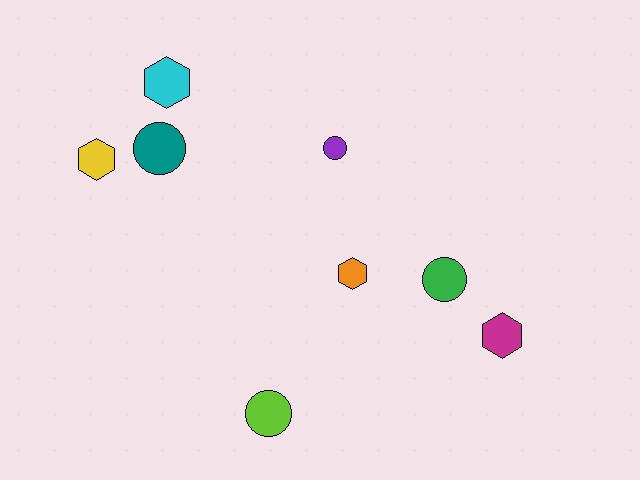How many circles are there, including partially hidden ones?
There are 4 circles.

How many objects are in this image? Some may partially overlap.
There are 8 objects.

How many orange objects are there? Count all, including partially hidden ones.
There is 1 orange object.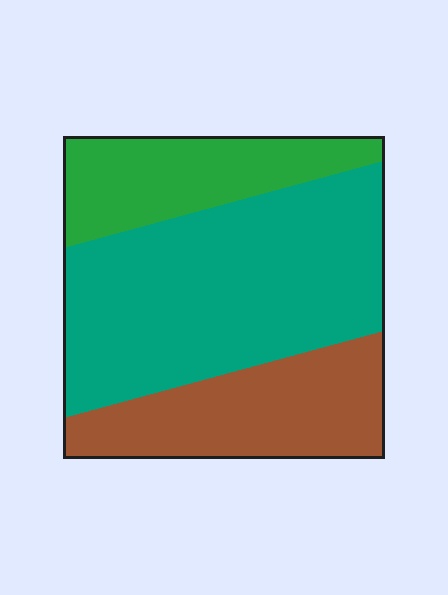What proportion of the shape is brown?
Brown covers roughly 25% of the shape.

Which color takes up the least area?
Green, at roughly 20%.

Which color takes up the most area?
Teal, at roughly 55%.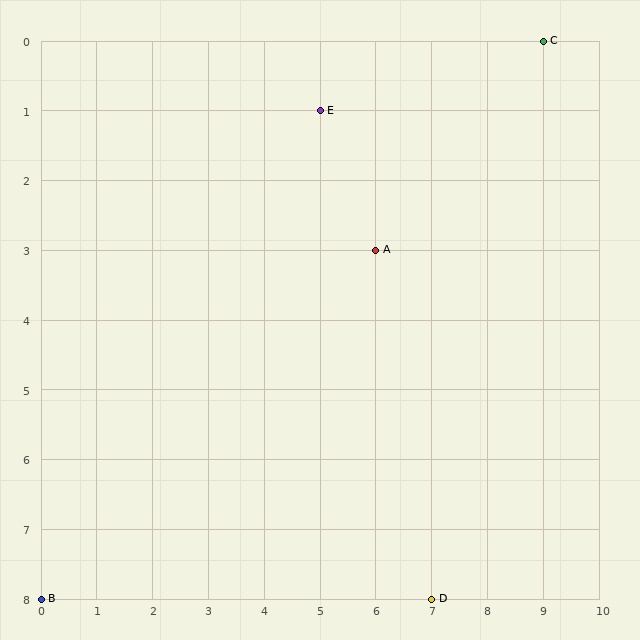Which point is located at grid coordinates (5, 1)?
Point E is at (5, 1).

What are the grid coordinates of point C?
Point C is at grid coordinates (9, 0).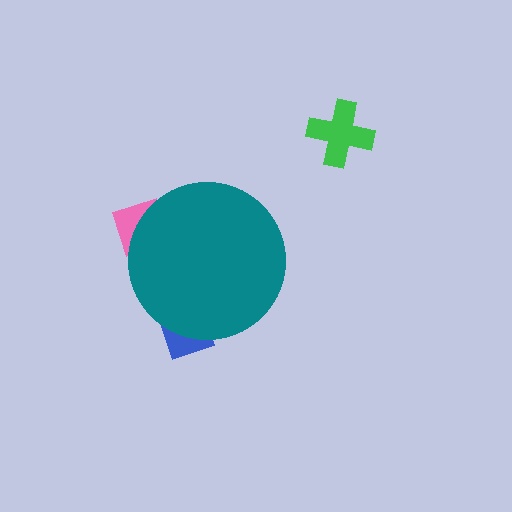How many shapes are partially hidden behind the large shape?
2 shapes are partially hidden.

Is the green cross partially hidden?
No, the green cross is fully visible.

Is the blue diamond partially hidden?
Yes, the blue diamond is partially hidden behind the teal circle.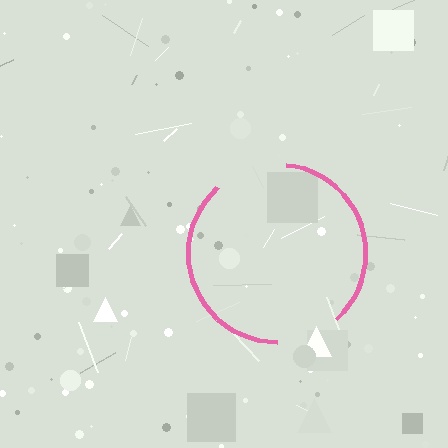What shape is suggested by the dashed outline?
The dashed outline suggests a circle.